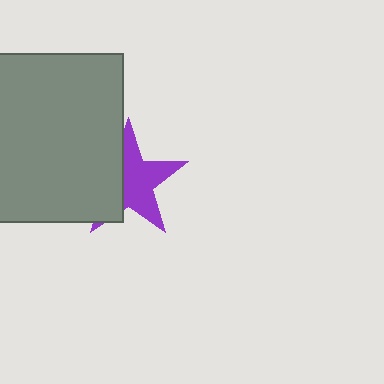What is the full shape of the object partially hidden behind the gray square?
The partially hidden object is a purple star.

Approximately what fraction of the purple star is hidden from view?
Roughly 41% of the purple star is hidden behind the gray square.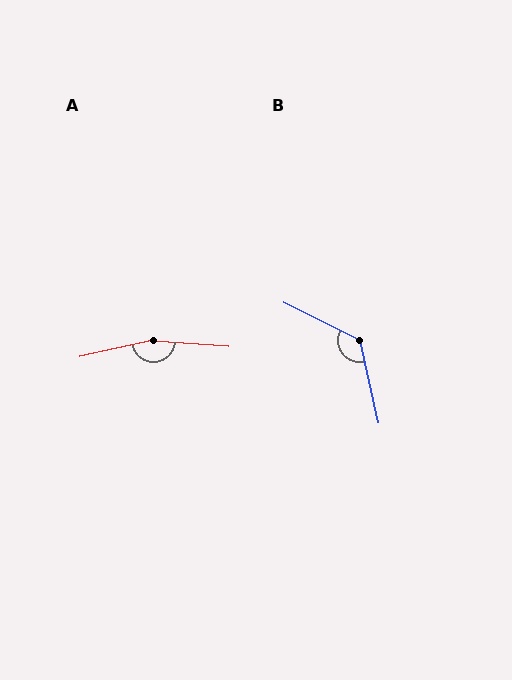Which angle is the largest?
A, at approximately 163 degrees.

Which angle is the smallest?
B, at approximately 128 degrees.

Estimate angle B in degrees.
Approximately 128 degrees.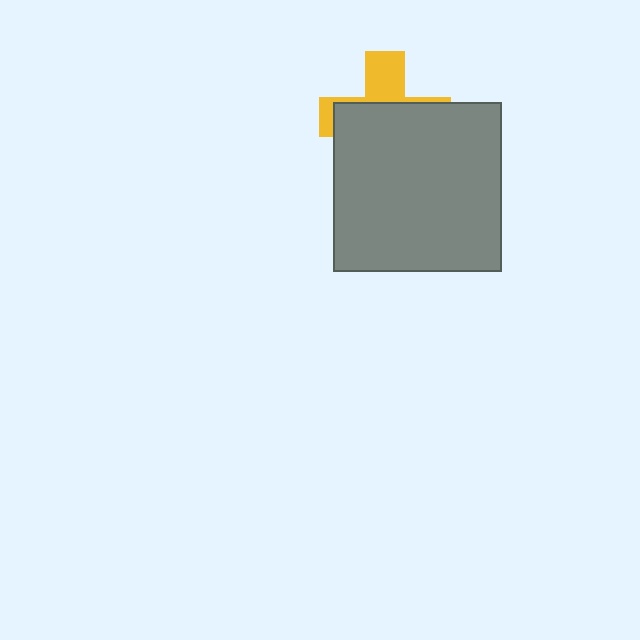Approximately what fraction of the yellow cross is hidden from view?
Roughly 68% of the yellow cross is hidden behind the gray square.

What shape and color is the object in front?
The object in front is a gray square.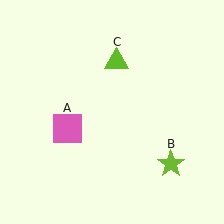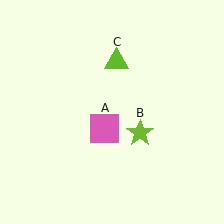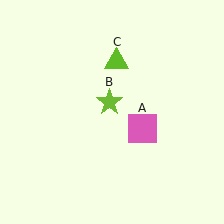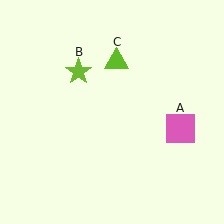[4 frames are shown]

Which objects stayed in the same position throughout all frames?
Lime triangle (object C) remained stationary.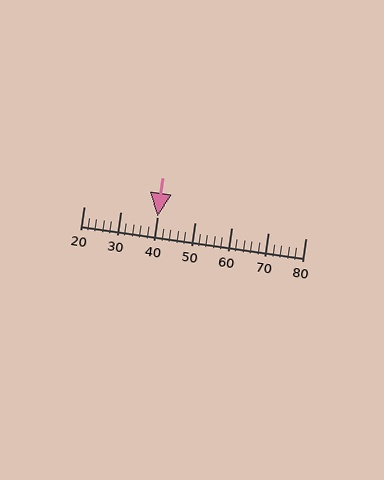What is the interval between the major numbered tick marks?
The major tick marks are spaced 10 units apart.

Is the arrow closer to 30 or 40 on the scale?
The arrow is closer to 40.